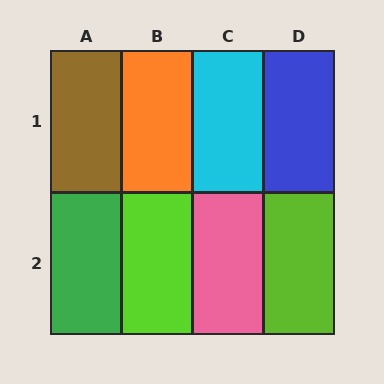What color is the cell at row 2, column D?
Lime.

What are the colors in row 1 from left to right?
Brown, orange, cyan, blue.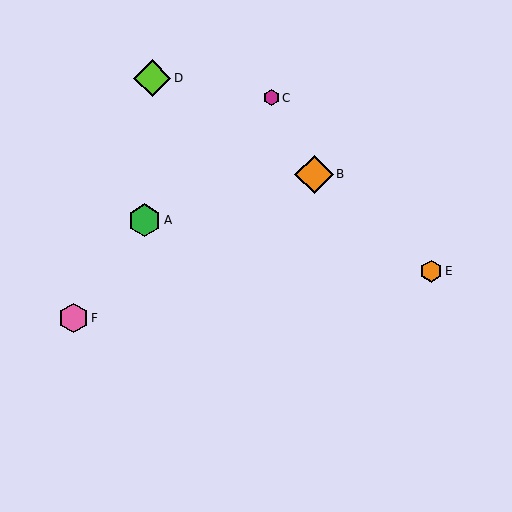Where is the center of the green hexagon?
The center of the green hexagon is at (144, 220).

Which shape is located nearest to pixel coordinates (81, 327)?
The pink hexagon (labeled F) at (73, 318) is nearest to that location.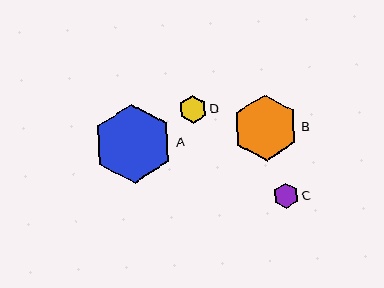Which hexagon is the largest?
Hexagon A is the largest with a size of approximately 79 pixels.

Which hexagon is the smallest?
Hexagon C is the smallest with a size of approximately 26 pixels.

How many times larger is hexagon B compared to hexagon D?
Hexagon B is approximately 2.4 times the size of hexagon D.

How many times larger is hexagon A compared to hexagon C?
Hexagon A is approximately 3.1 times the size of hexagon C.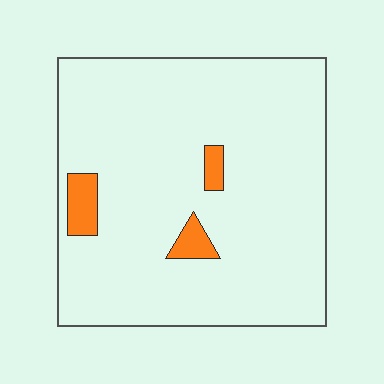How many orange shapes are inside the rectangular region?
3.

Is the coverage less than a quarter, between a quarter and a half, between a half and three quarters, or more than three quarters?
Less than a quarter.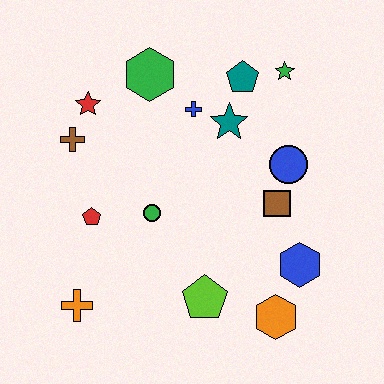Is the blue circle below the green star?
Yes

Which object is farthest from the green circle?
The green star is farthest from the green circle.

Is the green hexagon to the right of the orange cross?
Yes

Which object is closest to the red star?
The brown cross is closest to the red star.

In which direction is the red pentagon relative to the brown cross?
The red pentagon is below the brown cross.